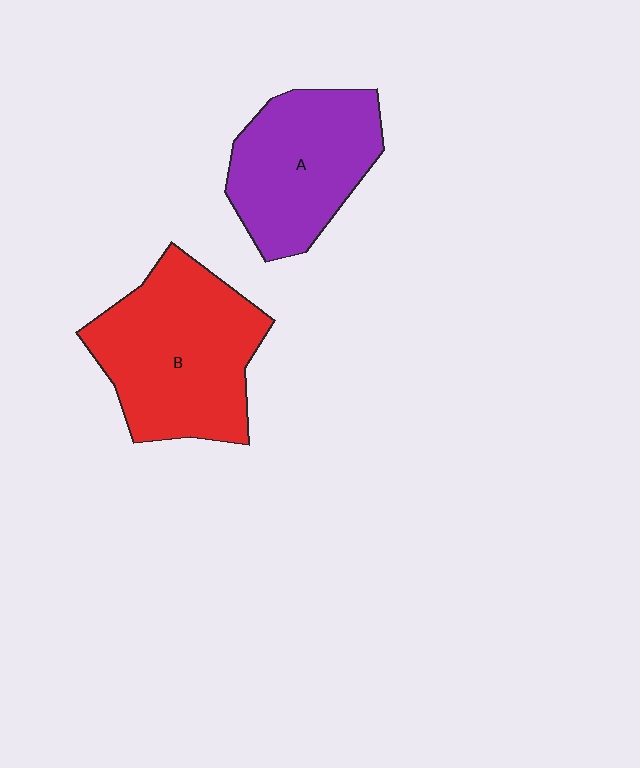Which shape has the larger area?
Shape B (red).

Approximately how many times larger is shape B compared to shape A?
Approximately 1.3 times.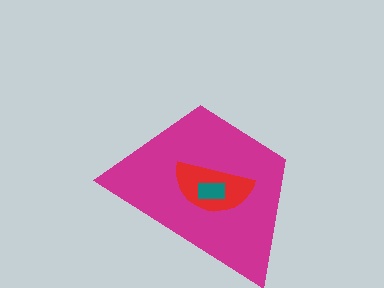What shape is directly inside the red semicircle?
The teal rectangle.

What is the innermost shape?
The teal rectangle.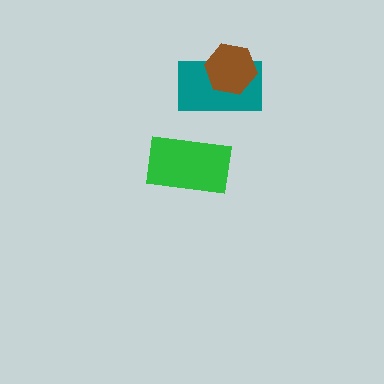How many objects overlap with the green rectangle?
0 objects overlap with the green rectangle.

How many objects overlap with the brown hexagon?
1 object overlaps with the brown hexagon.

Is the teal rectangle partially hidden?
Yes, it is partially covered by another shape.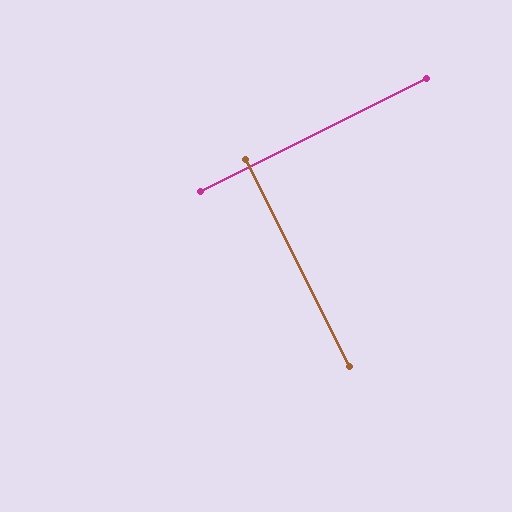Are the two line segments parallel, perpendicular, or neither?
Perpendicular — they meet at approximately 90°.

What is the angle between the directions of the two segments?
Approximately 90 degrees.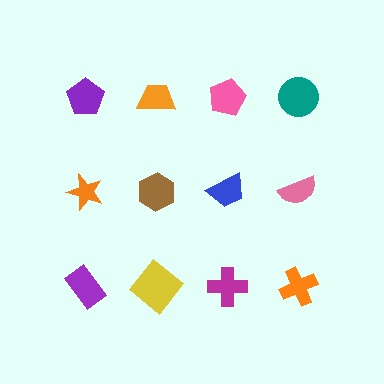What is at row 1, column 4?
A teal circle.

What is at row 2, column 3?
A blue trapezoid.